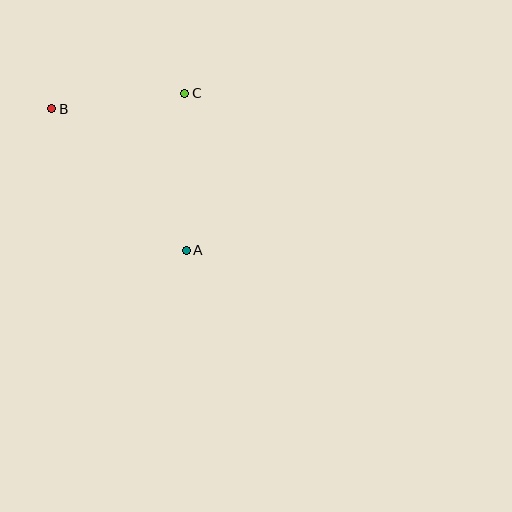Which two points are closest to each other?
Points B and C are closest to each other.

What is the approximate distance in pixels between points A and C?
The distance between A and C is approximately 157 pixels.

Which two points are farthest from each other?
Points A and B are farthest from each other.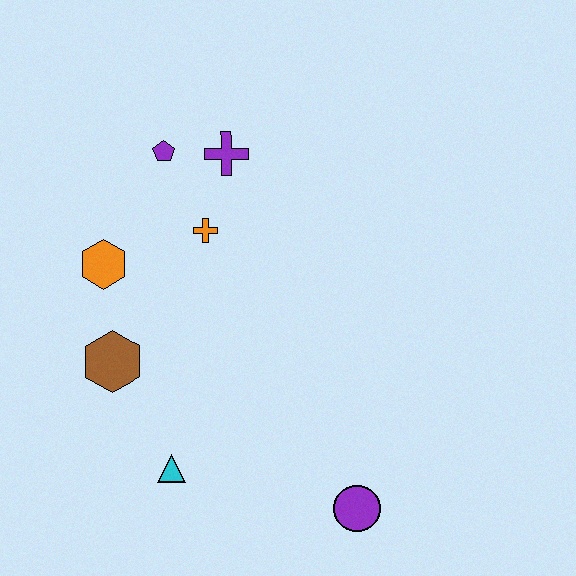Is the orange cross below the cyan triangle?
No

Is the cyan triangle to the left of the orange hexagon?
No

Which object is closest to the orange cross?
The purple cross is closest to the orange cross.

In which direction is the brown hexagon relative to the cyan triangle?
The brown hexagon is above the cyan triangle.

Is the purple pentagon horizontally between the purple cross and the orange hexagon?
Yes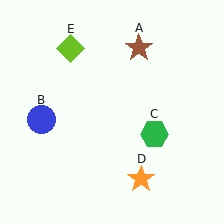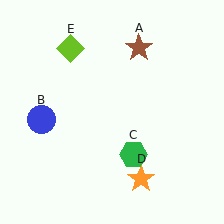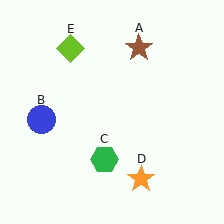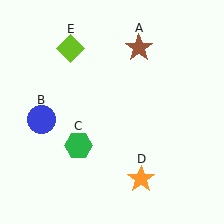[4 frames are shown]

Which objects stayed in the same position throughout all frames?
Brown star (object A) and blue circle (object B) and orange star (object D) and lime diamond (object E) remained stationary.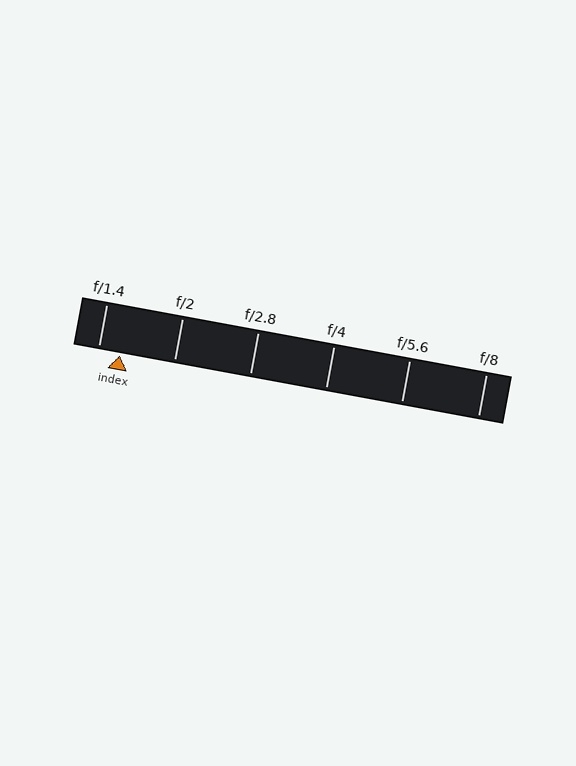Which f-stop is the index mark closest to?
The index mark is closest to f/1.4.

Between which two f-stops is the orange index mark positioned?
The index mark is between f/1.4 and f/2.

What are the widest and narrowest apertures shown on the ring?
The widest aperture shown is f/1.4 and the narrowest is f/8.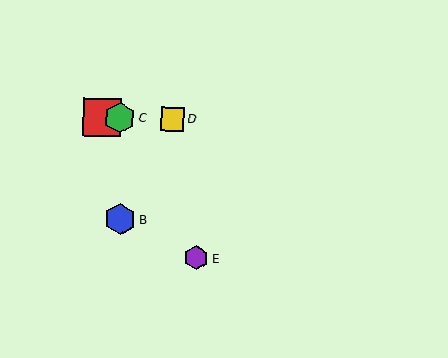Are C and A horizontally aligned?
Yes, both are at y≈118.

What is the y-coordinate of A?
Object A is at y≈117.